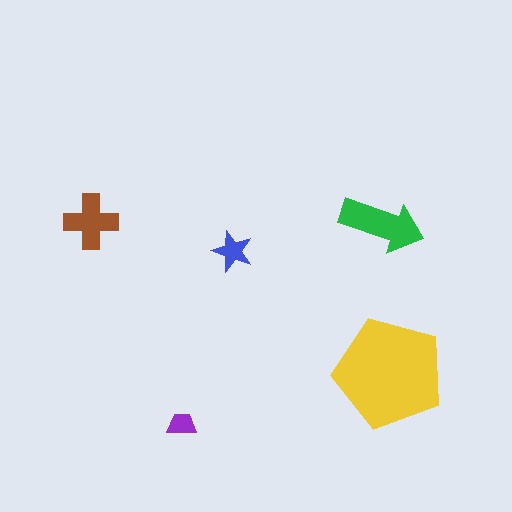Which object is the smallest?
The purple trapezoid.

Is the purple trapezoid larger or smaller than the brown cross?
Smaller.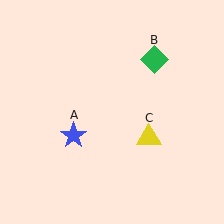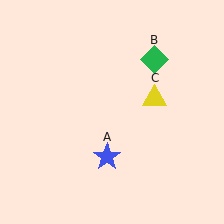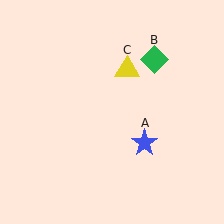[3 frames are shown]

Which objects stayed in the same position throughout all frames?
Green diamond (object B) remained stationary.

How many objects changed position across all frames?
2 objects changed position: blue star (object A), yellow triangle (object C).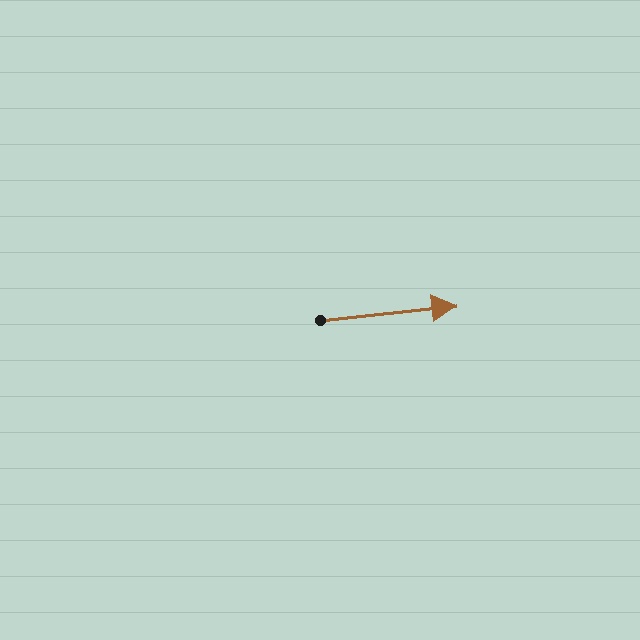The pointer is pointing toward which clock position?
Roughly 3 o'clock.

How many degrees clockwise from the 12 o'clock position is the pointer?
Approximately 84 degrees.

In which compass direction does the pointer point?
East.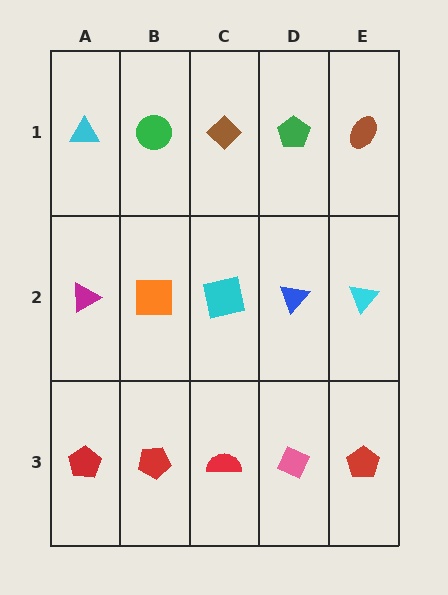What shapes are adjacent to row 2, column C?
A brown diamond (row 1, column C), a red semicircle (row 3, column C), an orange square (row 2, column B), a blue triangle (row 2, column D).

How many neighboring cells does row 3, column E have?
2.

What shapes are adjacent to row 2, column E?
A brown ellipse (row 1, column E), a red pentagon (row 3, column E), a blue triangle (row 2, column D).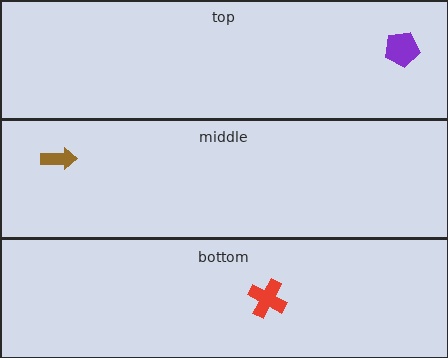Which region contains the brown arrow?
The middle region.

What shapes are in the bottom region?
The red cross.